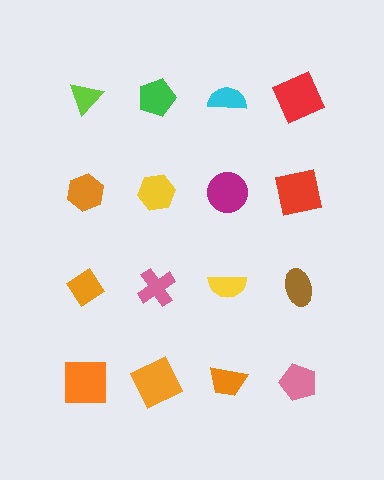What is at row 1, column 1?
A lime triangle.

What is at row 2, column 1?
An orange hexagon.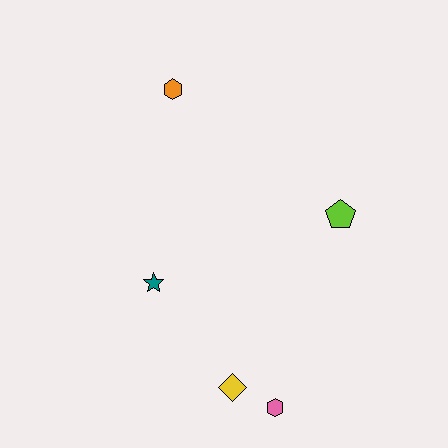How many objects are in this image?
There are 5 objects.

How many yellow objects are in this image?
There is 1 yellow object.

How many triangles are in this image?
There are no triangles.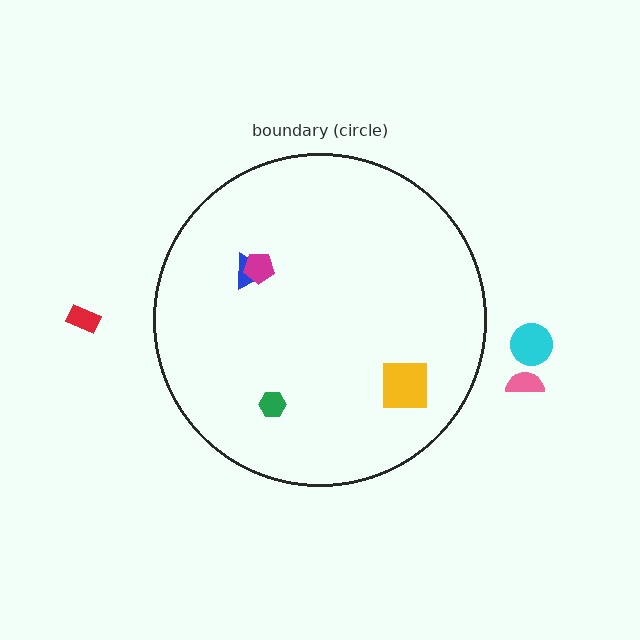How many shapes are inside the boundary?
4 inside, 3 outside.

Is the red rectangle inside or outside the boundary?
Outside.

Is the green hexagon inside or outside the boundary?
Inside.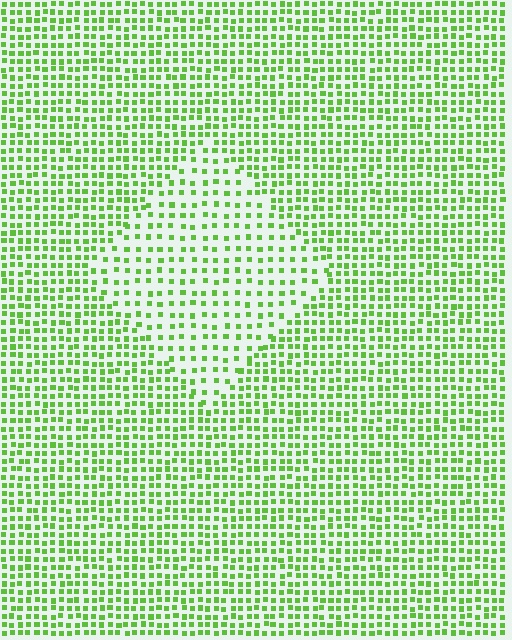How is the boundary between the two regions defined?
The boundary is defined by a change in element density (approximately 1.8x ratio). All elements are the same color, size, and shape.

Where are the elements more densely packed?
The elements are more densely packed outside the diamond boundary.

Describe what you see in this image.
The image contains small lime elements arranged at two different densities. A diamond-shaped region is visible where the elements are less densely packed than the surrounding area.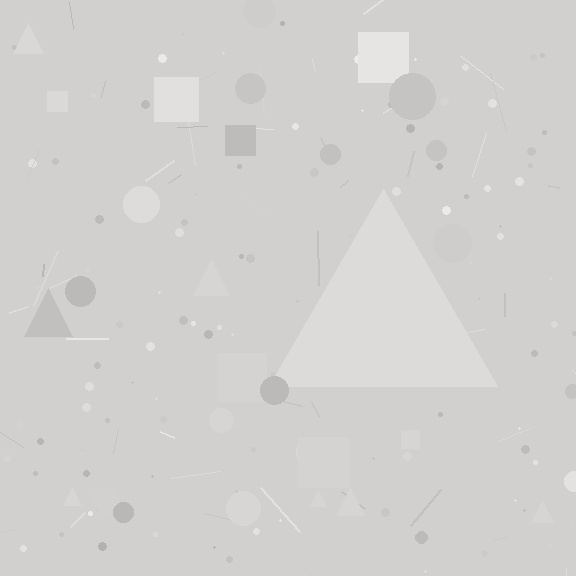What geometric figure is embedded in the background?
A triangle is embedded in the background.